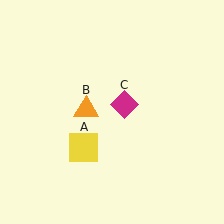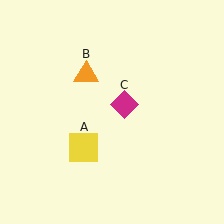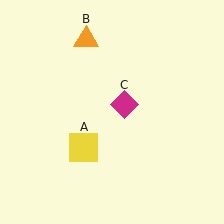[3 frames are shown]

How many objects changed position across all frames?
1 object changed position: orange triangle (object B).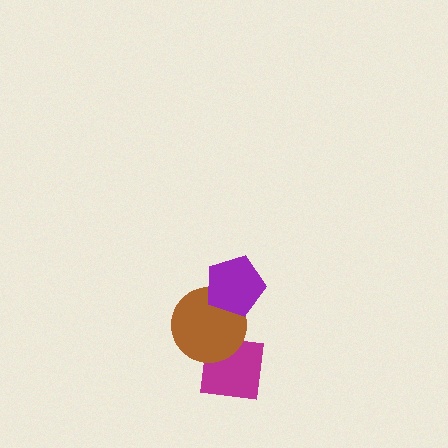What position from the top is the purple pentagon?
The purple pentagon is 1st from the top.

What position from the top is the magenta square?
The magenta square is 3rd from the top.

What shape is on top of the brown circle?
The purple pentagon is on top of the brown circle.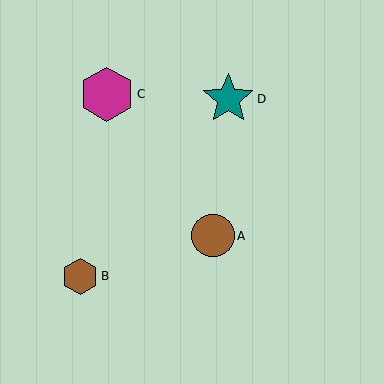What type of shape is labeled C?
Shape C is a magenta hexagon.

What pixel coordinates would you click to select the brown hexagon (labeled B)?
Click at (80, 276) to select the brown hexagon B.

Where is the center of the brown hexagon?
The center of the brown hexagon is at (80, 276).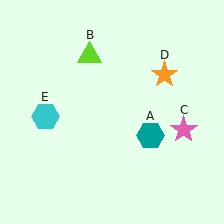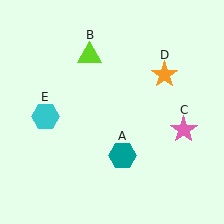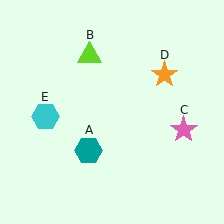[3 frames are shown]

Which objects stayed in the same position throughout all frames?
Lime triangle (object B) and pink star (object C) and orange star (object D) and cyan hexagon (object E) remained stationary.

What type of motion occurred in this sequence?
The teal hexagon (object A) rotated clockwise around the center of the scene.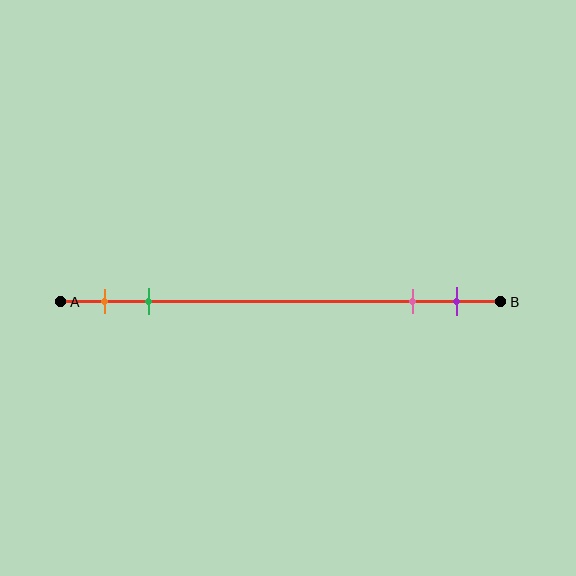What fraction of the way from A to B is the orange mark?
The orange mark is approximately 10% (0.1) of the way from A to B.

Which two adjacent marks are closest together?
The pink and purple marks are the closest adjacent pair.